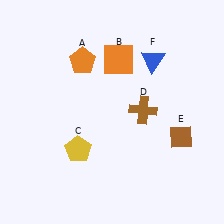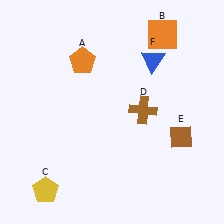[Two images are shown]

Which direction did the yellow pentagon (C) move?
The yellow pentagon (C) moved down.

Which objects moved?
The objects that moved are: the orange square (B), the yellow pentagon (C).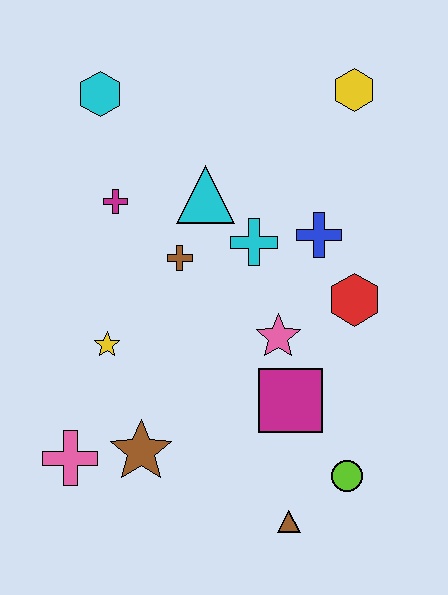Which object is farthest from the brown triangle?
The cyan hexagon is farthest from the brown triangle.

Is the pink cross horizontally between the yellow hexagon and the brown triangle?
No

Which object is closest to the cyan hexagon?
The magenta cross is closest to the cyan hexagon.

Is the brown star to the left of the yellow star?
No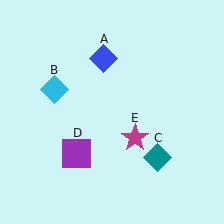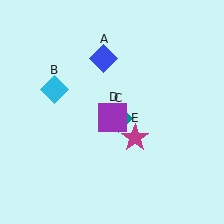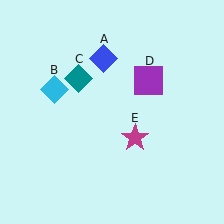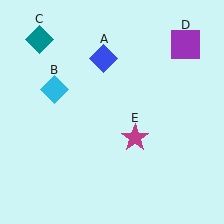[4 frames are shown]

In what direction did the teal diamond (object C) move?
The teal diamond (object C) moved up and to the left.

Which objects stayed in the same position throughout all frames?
Blue diamond (object A) and cyan diamond (object B) and magenta star (object E) remained stationary.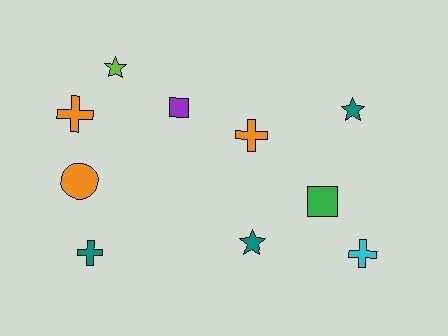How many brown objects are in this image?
There are no brown objects.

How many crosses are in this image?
There are 4 crosses.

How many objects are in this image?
There are 10 objects.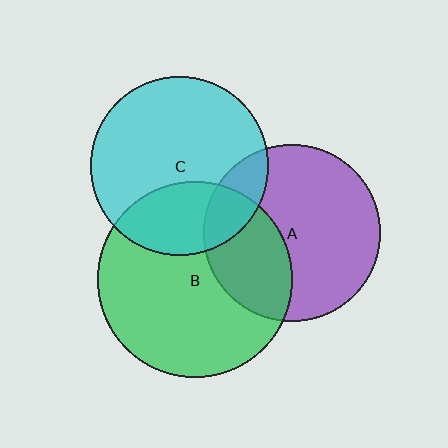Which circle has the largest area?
Circle B (green).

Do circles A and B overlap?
Yes.